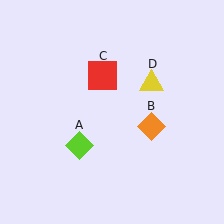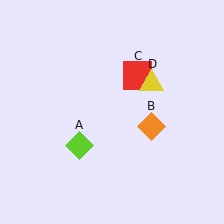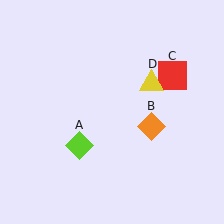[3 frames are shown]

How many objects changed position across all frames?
1 object changed position: red square (object C).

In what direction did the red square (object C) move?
The red square (object C) moved right.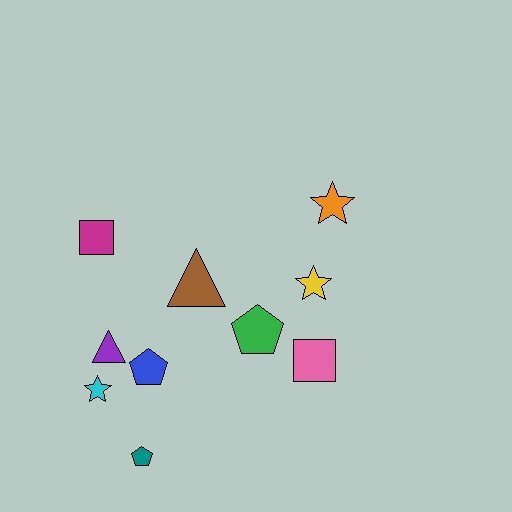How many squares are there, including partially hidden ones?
There are 2 squares.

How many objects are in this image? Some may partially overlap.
There are 10 objects.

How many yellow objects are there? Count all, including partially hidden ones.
There is 1 yellow object.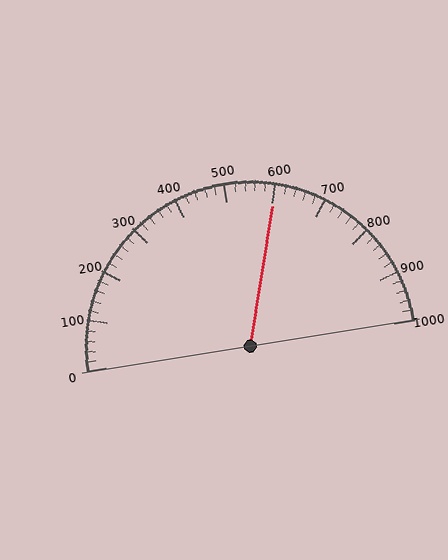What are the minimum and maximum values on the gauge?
The gauge ranges from 0 to 1000.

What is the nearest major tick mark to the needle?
The nearest major tick mark is 600.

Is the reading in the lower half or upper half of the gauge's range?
The reading is in the upper half of the range (0 to 1000).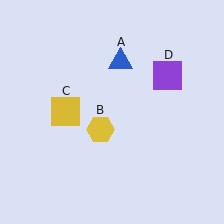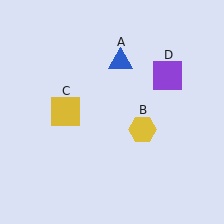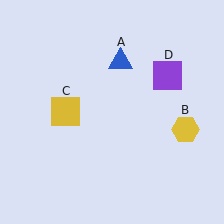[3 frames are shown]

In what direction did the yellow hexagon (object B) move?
The yellow hexagon (object B) moved right.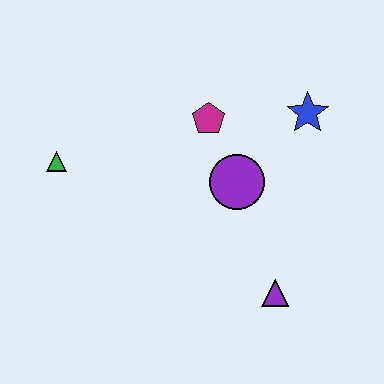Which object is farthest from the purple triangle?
The green triangle is farthest from the purple triangle.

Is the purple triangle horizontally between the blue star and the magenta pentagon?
Yes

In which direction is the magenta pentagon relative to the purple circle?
The magenta pentagon is above the purple circle.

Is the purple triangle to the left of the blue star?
Yes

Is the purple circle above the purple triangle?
Yes